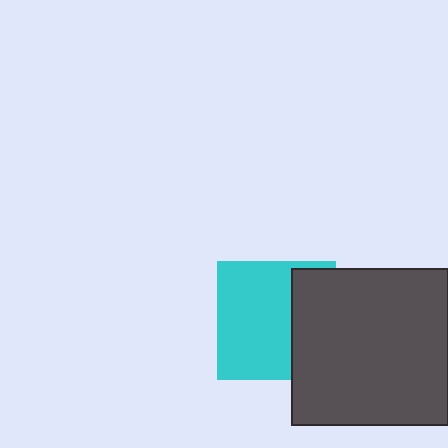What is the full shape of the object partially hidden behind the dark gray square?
The partially hidden object is a cyan square.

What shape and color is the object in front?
The object in front is a dark gray square.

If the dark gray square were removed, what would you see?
You would see the complete cyan square.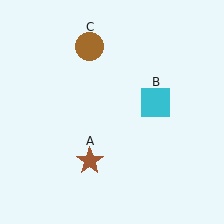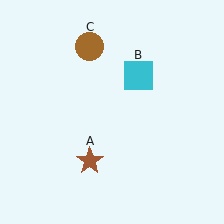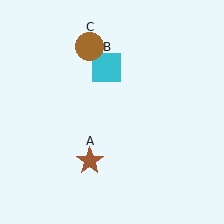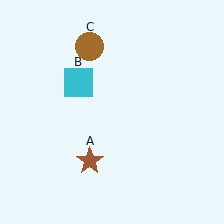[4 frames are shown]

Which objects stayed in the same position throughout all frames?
Brown star (object A) and brown circle (object C) remained stationary.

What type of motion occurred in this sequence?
The cyan square (object B) rotated counterclockwise around the center of the scene.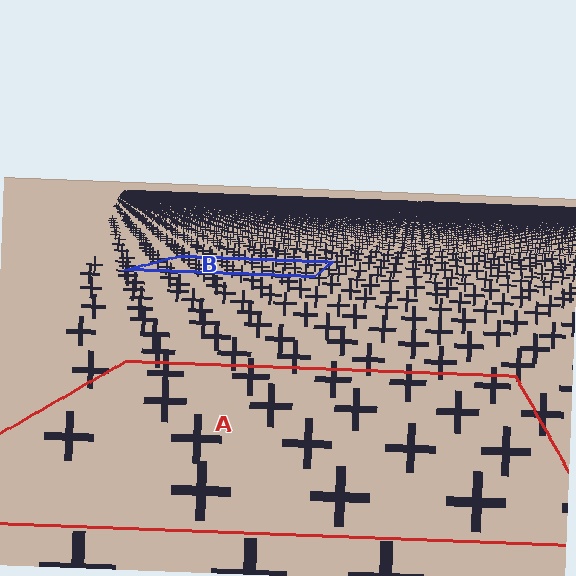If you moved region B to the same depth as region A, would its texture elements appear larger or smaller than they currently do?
They would appear larger. At a closer depth, the same texture elements are projected at a bigger on-screen size.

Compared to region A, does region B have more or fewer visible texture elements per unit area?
Region B has more texture elements per unit area — they are packed more densely because it is farther away.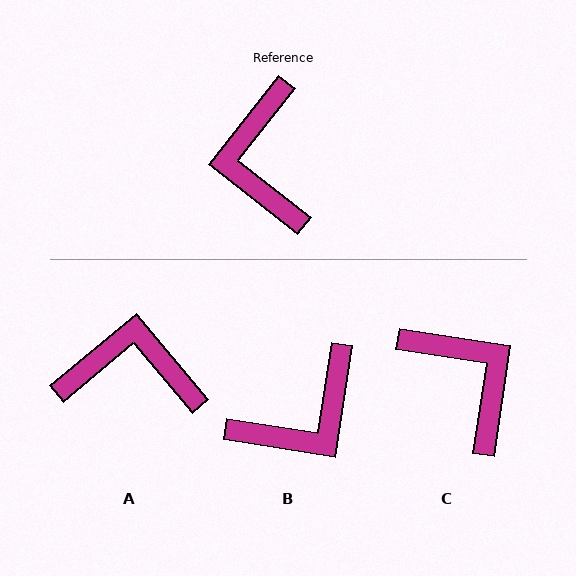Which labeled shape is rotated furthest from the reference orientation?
C, about 151 degrees away.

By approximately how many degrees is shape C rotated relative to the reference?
Approximately 151 degrees clockwise.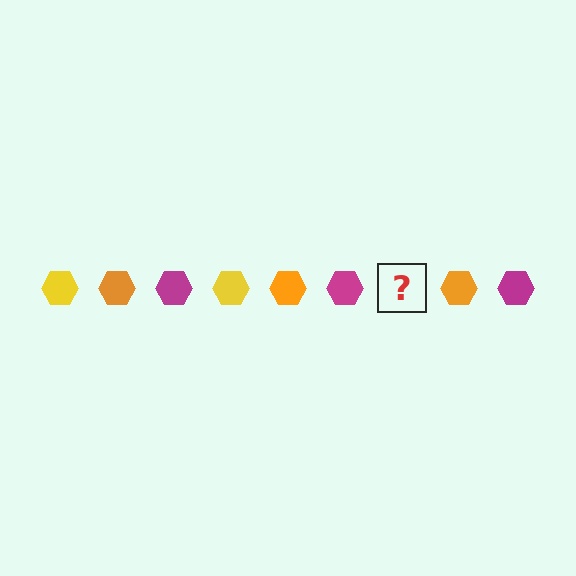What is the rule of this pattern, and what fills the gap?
The rule is that the pattern cycles through yellow, orange, magenta hexagons. The gap should be filled with a yellow hexagon.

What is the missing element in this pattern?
The missing element is a yellow hexagon.